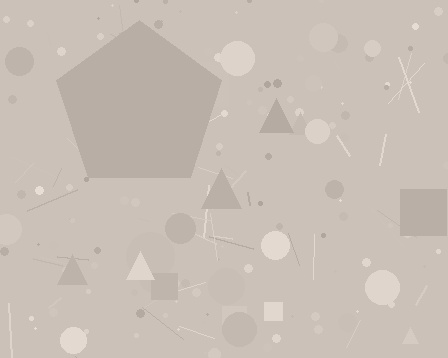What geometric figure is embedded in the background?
A pentagon is embedded in the background.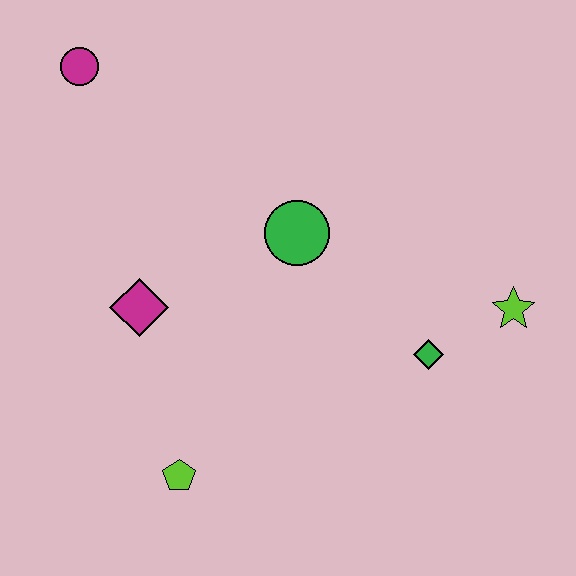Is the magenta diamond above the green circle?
No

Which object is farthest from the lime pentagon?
The magenta circle is farthest from the lime pentagon.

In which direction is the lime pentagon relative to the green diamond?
The lime pentagon is to the left of the green diamond.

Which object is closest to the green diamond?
The lime star is closest to the green diamond.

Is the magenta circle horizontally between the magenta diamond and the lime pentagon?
No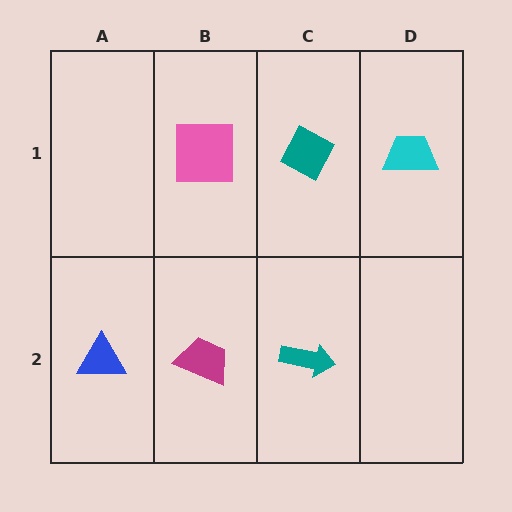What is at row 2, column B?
A magenta trapezoid.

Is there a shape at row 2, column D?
No, that cell is empty.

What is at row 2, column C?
A teal arrow.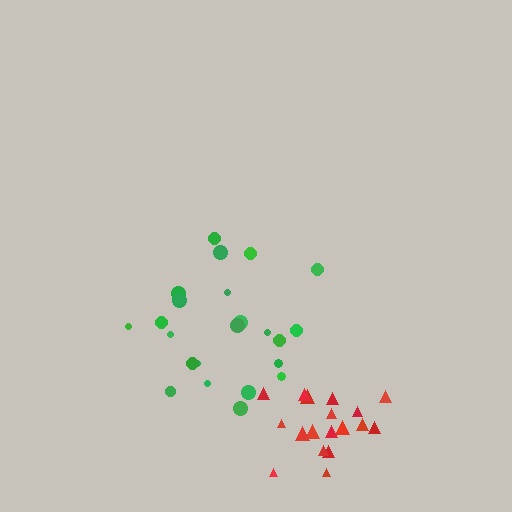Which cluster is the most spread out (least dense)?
Green.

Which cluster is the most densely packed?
Red.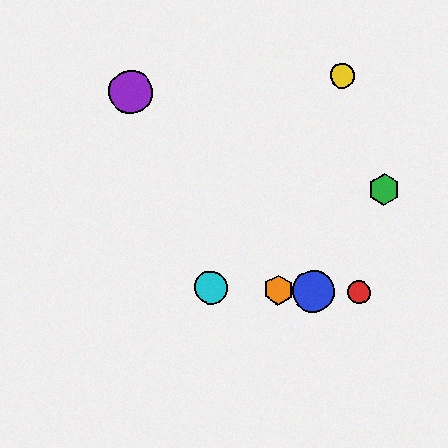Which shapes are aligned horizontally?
The red circle, the blue circle, the orange hexagon, the cyan circle are aligned horizontally.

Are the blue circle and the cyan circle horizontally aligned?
Yes, both are at y≈291.